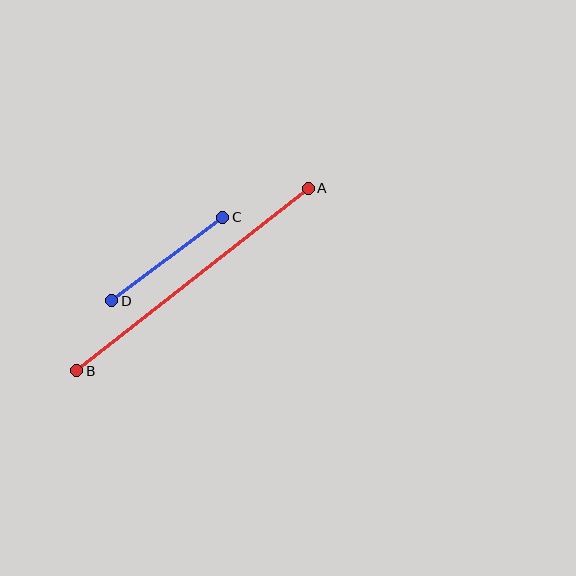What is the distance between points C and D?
The distance is approximately 139 pixels.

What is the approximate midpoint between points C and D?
The midpoint is at approximately (167, 259) pixels.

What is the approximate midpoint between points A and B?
The midpoint is at approximately (193, 280) pixels.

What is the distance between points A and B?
The distance is approximately 295 pixels.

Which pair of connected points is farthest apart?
Points A and B are farthest apart.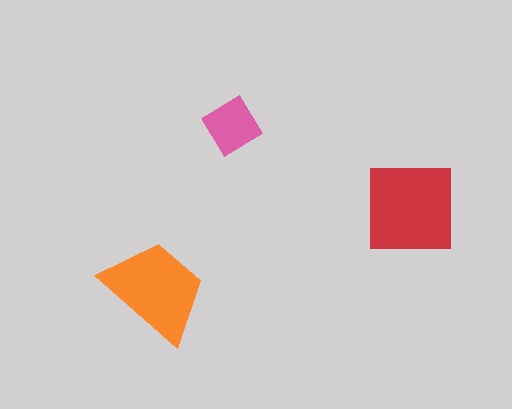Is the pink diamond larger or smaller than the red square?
Smaller.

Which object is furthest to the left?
The orange trapezoid is leftmost.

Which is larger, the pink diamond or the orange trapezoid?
The orange trapezoid.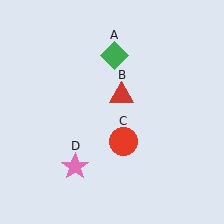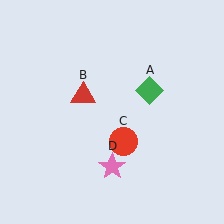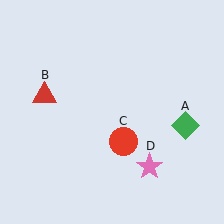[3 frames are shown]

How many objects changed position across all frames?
3 objects changed position: green diamond (object A), red triangle (object B), pink star (object D).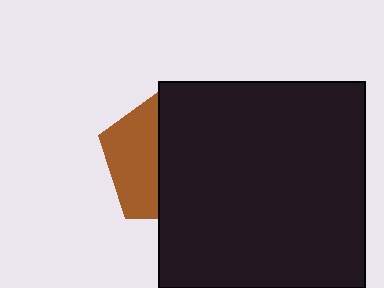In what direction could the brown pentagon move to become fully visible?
The brown pentagon could move left. That would shift it out from behind the black square entirely.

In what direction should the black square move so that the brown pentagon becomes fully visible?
The black square should move right. That is the shortest direction to clear the overlap and leave the brown pentagon fully visible.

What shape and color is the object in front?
The object in front is a black square.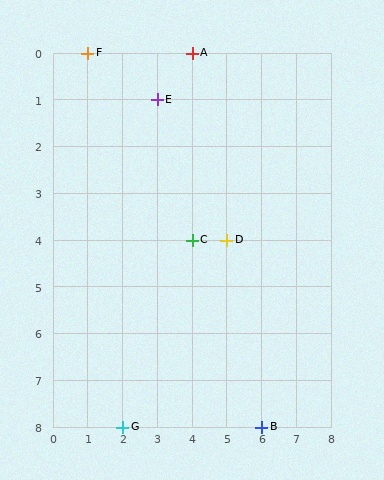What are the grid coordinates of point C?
Point C is at grid coordinates (4, 4).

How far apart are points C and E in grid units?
Points C and E are 1 column and 3 rows apart (about 3.2 grid units diagonally).